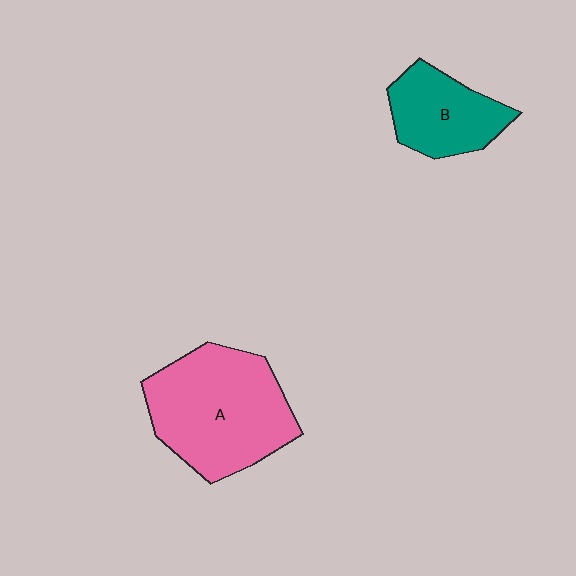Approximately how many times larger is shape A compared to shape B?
Approximately 1.8 times.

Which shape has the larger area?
Shape A (pink).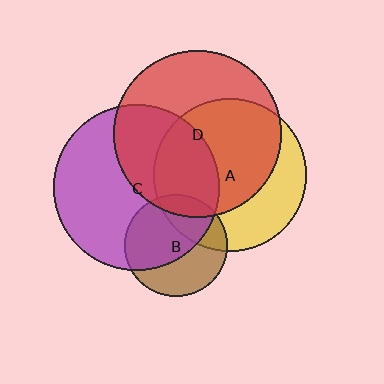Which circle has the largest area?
Circle D (red).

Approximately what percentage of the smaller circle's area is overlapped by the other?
Approximately 40%.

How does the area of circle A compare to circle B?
Approximately 2.2 times.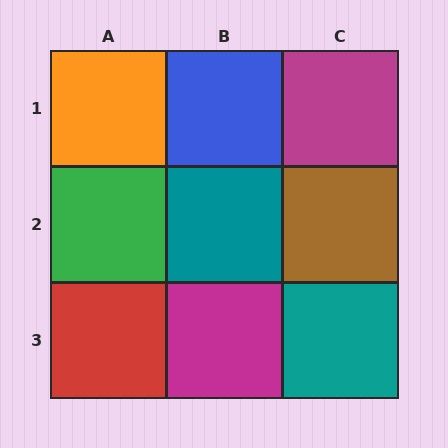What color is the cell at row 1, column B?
Blue.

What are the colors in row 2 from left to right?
Green, teal, brown.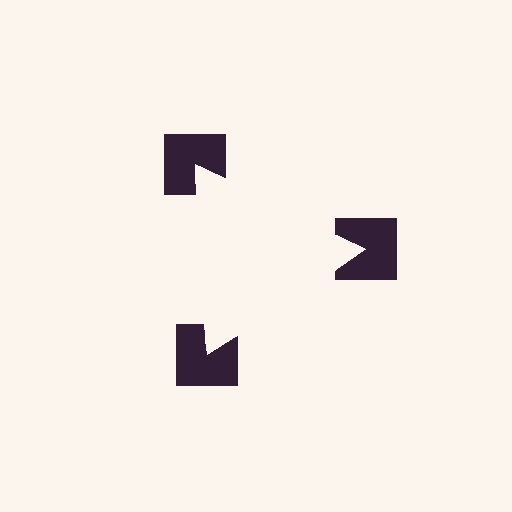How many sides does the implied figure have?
3 sides.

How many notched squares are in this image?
There are 3 — one at each vertex of the illusory triangle.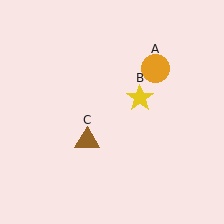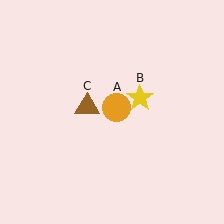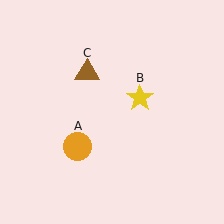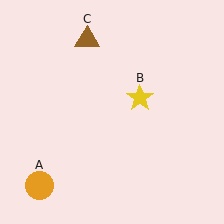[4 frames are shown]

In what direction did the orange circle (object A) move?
The orange circle (object A) moved down and to the left.